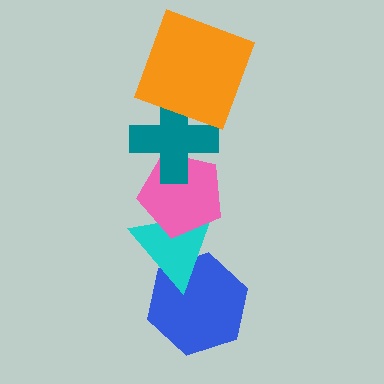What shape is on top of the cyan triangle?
The pink pentagon is on top of the cyan triangle.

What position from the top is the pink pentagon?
The pink pentagon is 3rd from the top.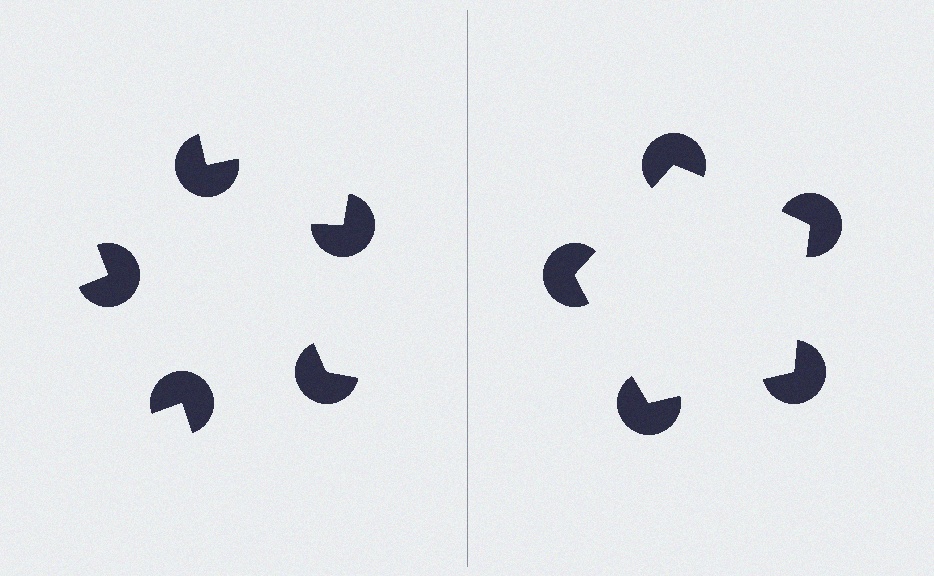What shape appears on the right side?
An illusory pentagon.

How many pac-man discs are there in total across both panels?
10 — 5 on each side.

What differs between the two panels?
The pac-man discs are positioned identically on both sides; only the wedge orientations differ. On the right they align to a pentagon; on the left they are misaligned.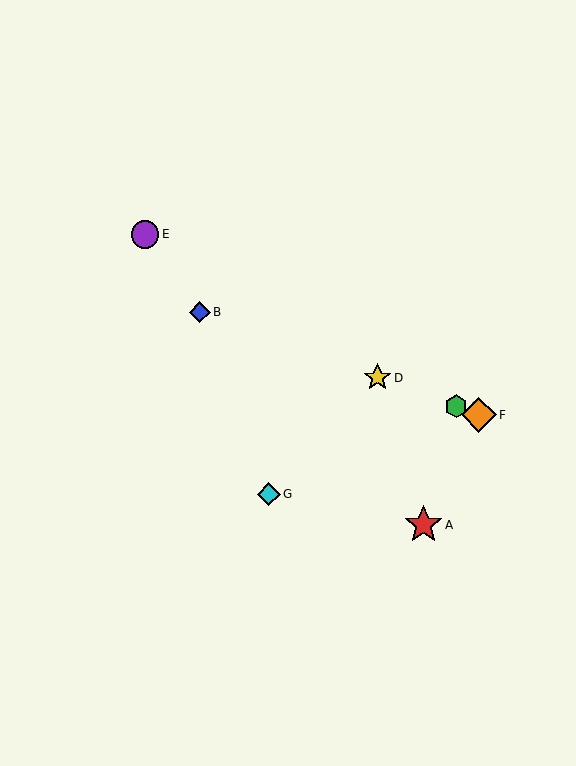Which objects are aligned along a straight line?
Objects B, C, D, F are aligned along a straight line.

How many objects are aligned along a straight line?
4 objects (B, C, D, F) are aligned along a straight line.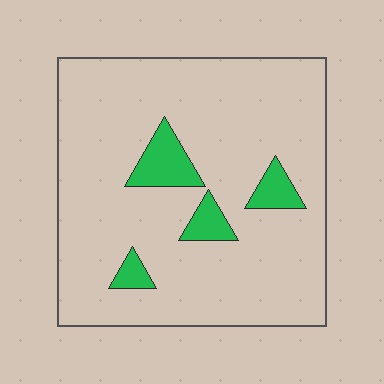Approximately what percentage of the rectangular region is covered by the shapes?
Approximately 10%.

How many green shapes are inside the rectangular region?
4.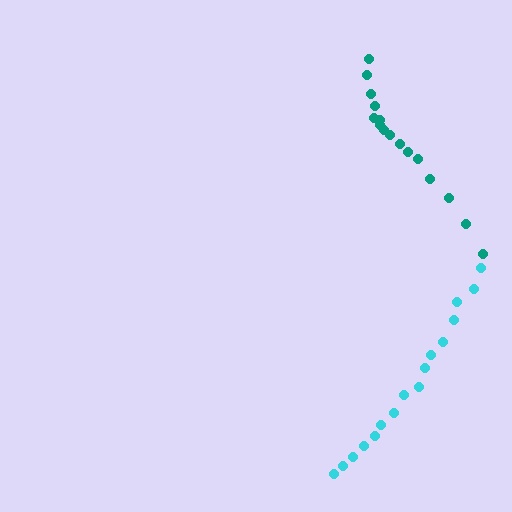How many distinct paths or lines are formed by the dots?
There are 2 distinct paths.